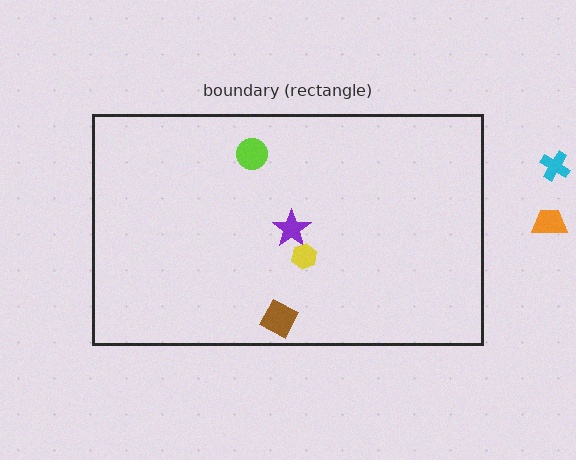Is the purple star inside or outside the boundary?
Inside.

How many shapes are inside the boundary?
4 inside, 2 outside.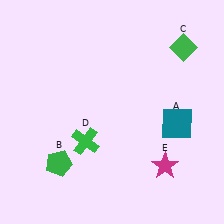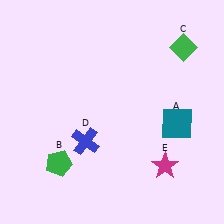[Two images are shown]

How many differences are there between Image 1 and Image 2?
There is 1 difference between the two images.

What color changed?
The cross (D) changed from green in Image 1 to blue in Image 2.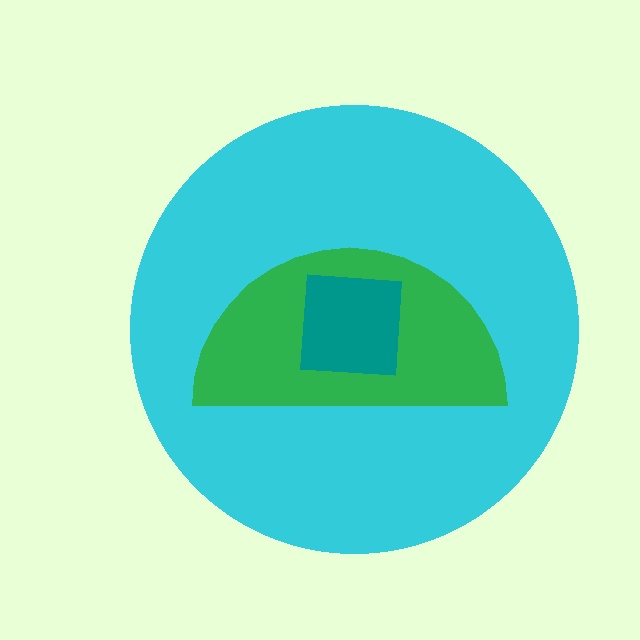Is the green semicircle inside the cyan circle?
Yes.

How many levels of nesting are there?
3.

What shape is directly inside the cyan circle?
The green semicircle.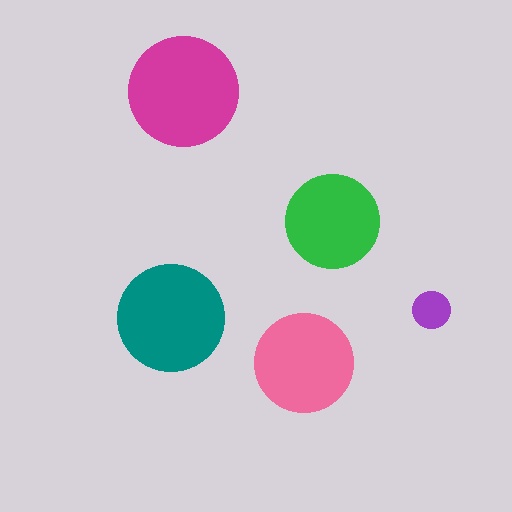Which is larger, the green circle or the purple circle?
The green one.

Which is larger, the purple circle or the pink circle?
The pink one.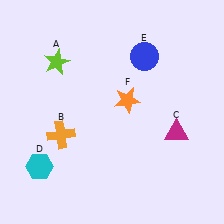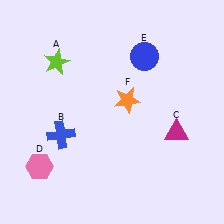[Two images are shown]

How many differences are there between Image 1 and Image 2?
There are 2 differences between the two images.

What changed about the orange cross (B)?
In Image 1, B is orange. In Image 2, it changed to blue.